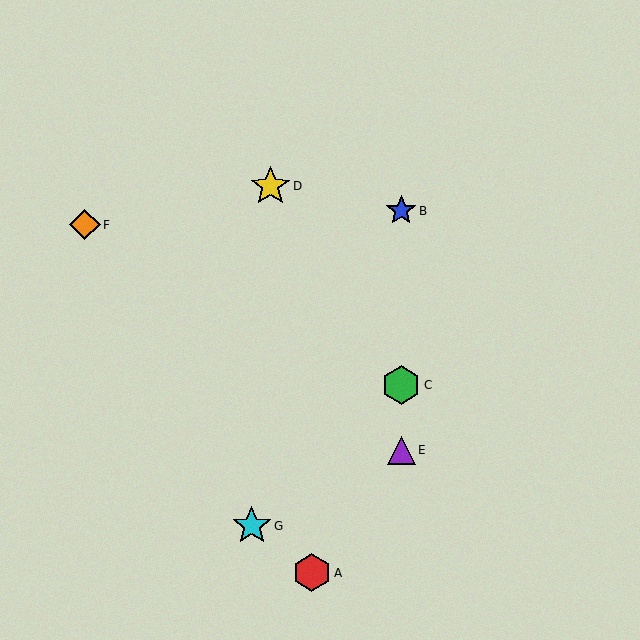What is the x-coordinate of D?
Object D is at x≈270.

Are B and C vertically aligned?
Yes, both are at x≈401.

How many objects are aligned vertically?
3 objects (B, C, E) are aligned vertically.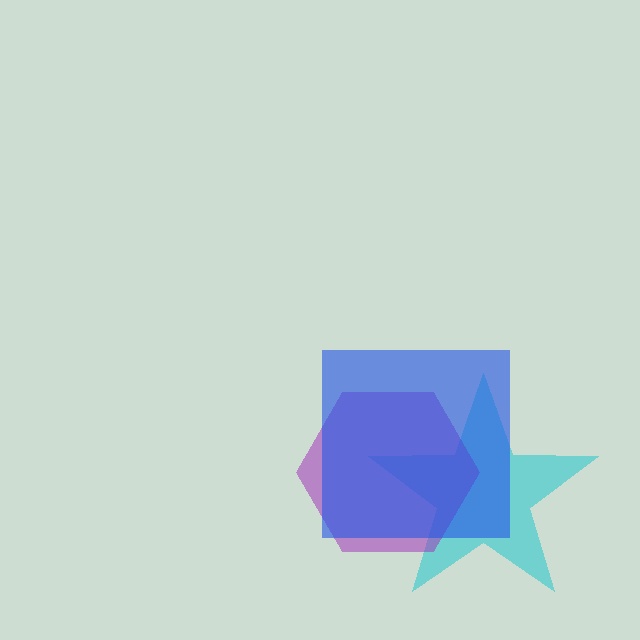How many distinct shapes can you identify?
There are 3 distinct shapes: a cyan star, a purple hexagon, a blue square.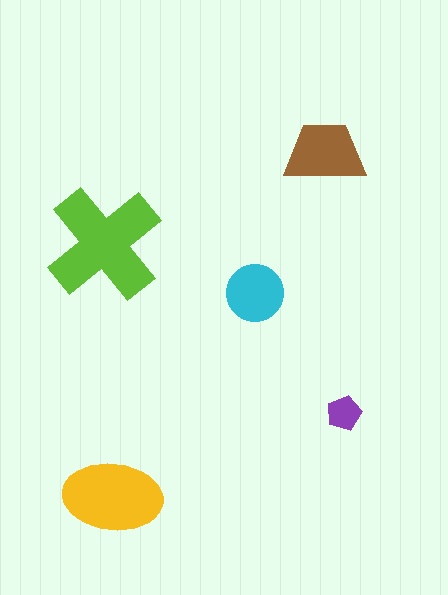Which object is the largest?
The lime cross.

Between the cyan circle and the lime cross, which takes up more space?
The lime cross.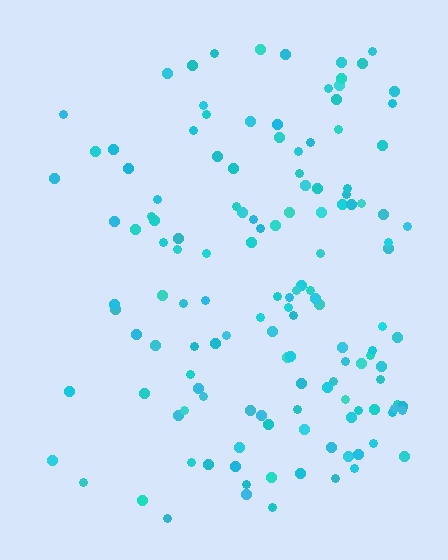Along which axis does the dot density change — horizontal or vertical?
Horizontal.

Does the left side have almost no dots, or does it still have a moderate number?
Still a moderate number, just noticeably fewer than the right.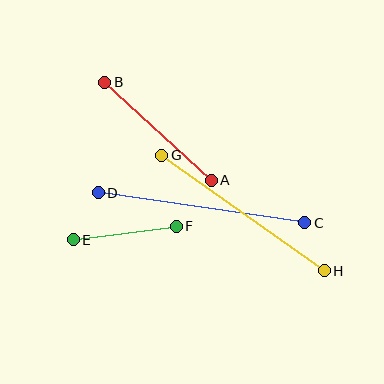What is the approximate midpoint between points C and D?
The midpoint is at approximately (201, 208) pixels.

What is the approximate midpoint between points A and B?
The midpoint is at approximately (158, 131) pixels.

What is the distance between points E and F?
The distance is approximately 104 pixels.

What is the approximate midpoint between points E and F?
The midpoint is at approximately (125, 233) pixels.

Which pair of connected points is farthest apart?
Points C and D are farthest apart.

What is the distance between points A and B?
The distance is approximately 145 pixels.